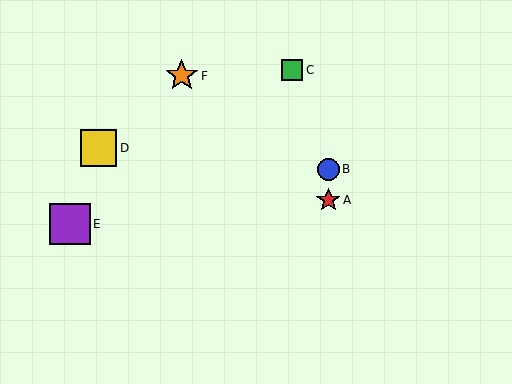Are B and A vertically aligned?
Yes, both are at x≈328.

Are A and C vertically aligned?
No, A is at x≈328 and C is at x≈292.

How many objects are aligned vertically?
2 objects (A, B) are aligned vertically.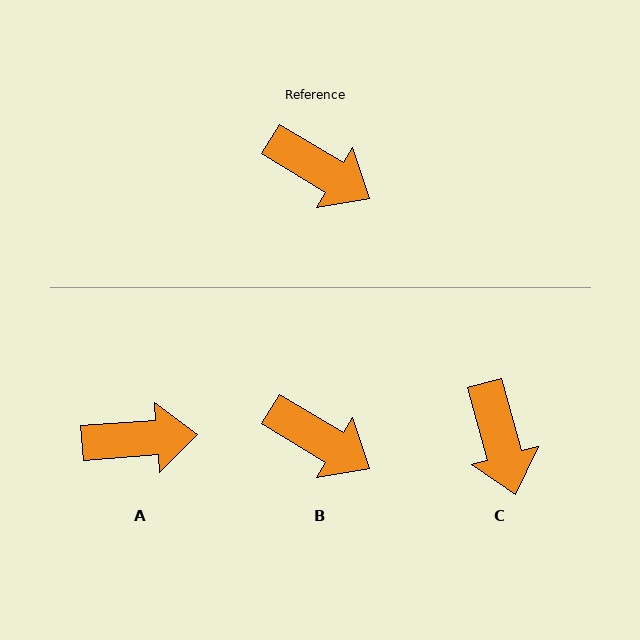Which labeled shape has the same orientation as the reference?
B.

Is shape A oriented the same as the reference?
No, it is off by about 35 degrees.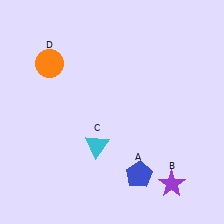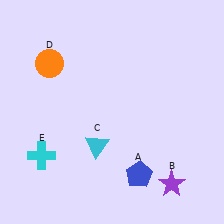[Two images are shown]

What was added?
A cyan cross (E) was added in Image 2.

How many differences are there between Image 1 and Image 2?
There is 1 difference between the two images.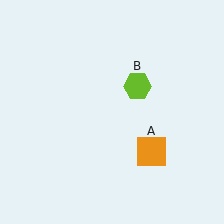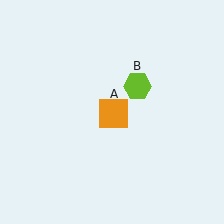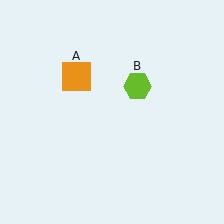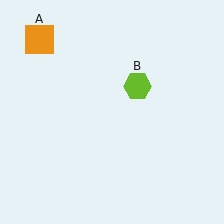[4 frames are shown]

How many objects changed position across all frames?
1 object changed position: orange square (object A).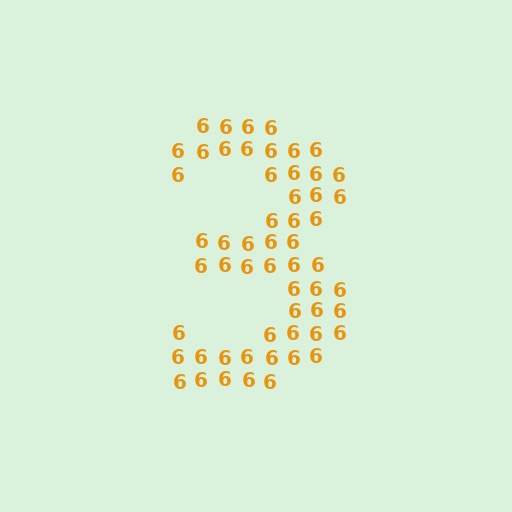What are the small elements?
The small elements are digit 6's.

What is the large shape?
The large shape is the digit 3.